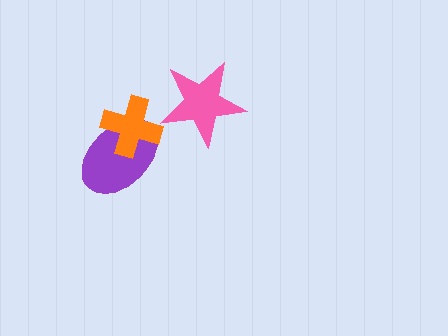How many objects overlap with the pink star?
0 objects overlap with the pink star.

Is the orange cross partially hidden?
No, no other shape covers it.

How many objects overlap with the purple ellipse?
1 object overlaps with the purple ellipse.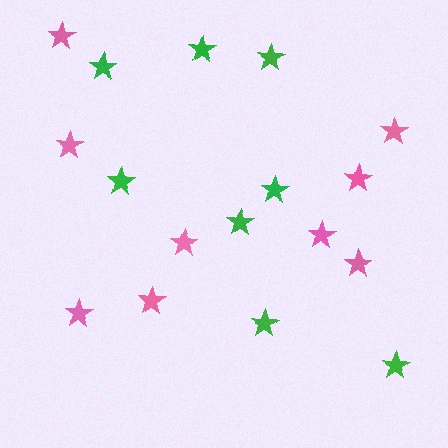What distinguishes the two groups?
There are 2 groups: one group of pink stars (9) and one group of green stars (8).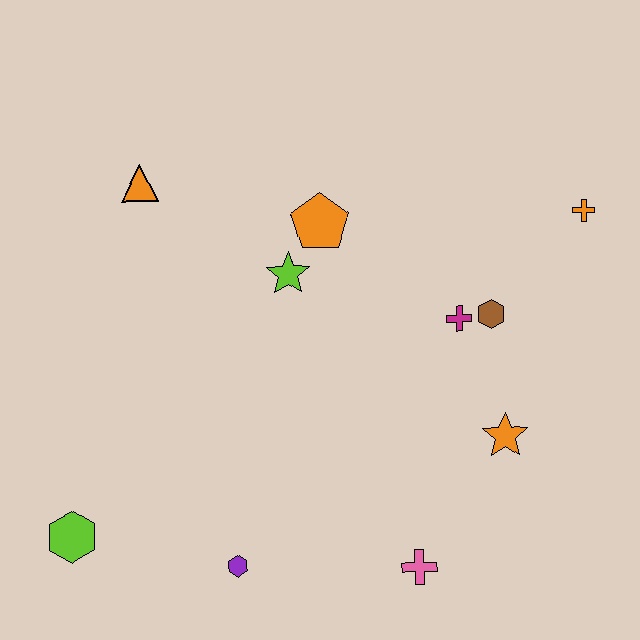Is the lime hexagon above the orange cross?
No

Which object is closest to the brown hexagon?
The magenta cross is closest to the brown hexagon.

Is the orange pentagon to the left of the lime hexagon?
No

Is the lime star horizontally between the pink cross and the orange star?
No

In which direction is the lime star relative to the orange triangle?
The lime star is to the right of the orange triangle.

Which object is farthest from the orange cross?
The lime hexagon is farthest from the orange cross.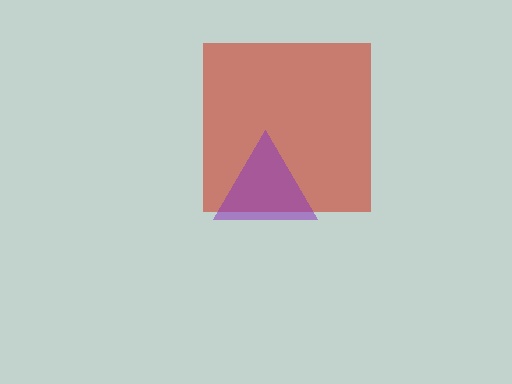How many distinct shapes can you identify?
There are 2 distinct shapes: a red square, a purple triangle.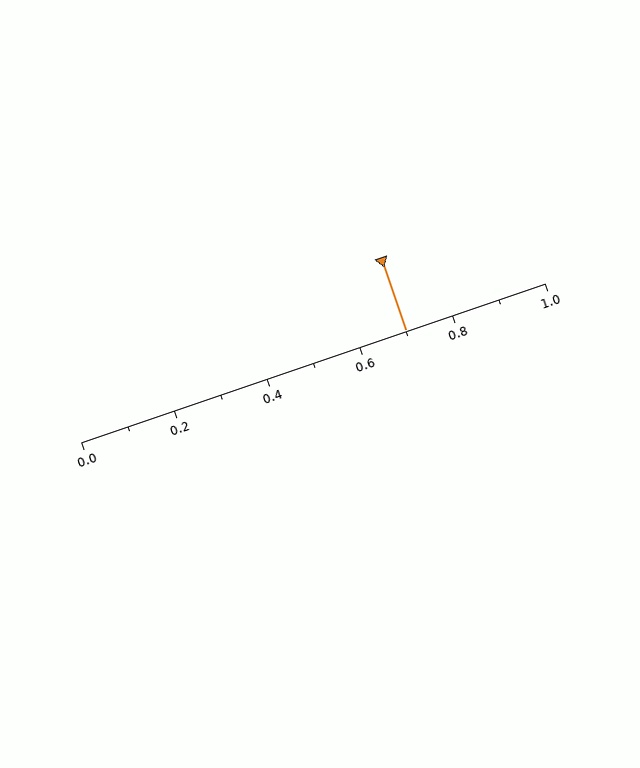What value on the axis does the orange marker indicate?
The marker indicates approximately 0.7.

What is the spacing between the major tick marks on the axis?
The major ticks are spaced 0.2 apart.